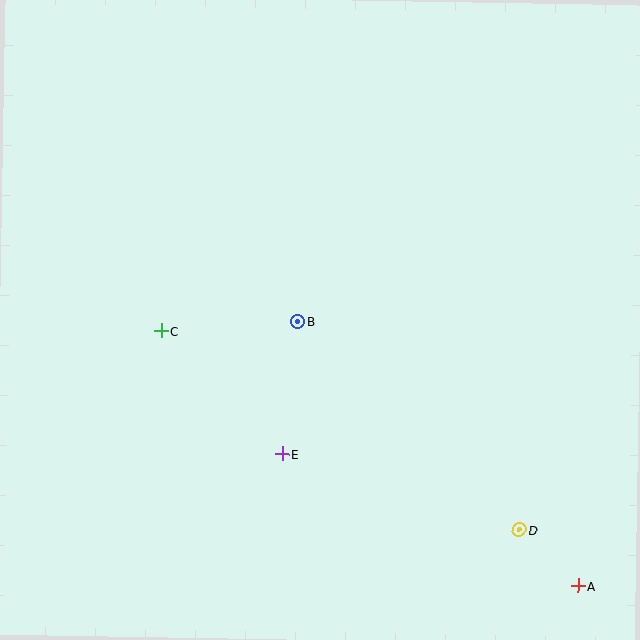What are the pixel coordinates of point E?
Point E is at (282, 454).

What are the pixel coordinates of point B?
Point B is at (298, 321).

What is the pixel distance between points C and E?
The distance between C and E is 172 pixels.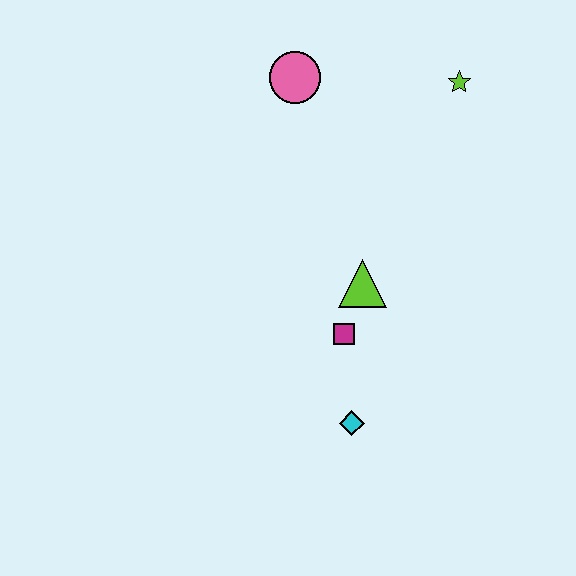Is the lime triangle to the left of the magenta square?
No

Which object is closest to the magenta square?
The lime triangle is closest to the magenta square.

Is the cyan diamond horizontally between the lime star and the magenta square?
Yes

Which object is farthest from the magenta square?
The lime star is farthest from the magenta square.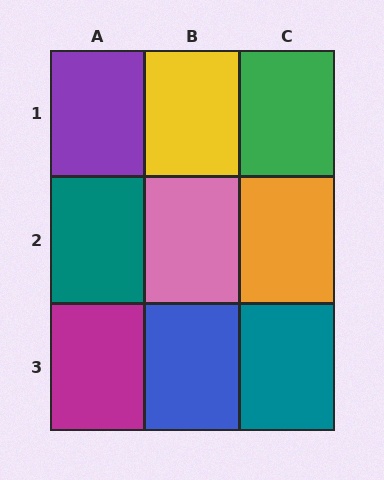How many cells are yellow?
1 cell is yellow.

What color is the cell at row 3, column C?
Teal.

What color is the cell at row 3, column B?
Blue.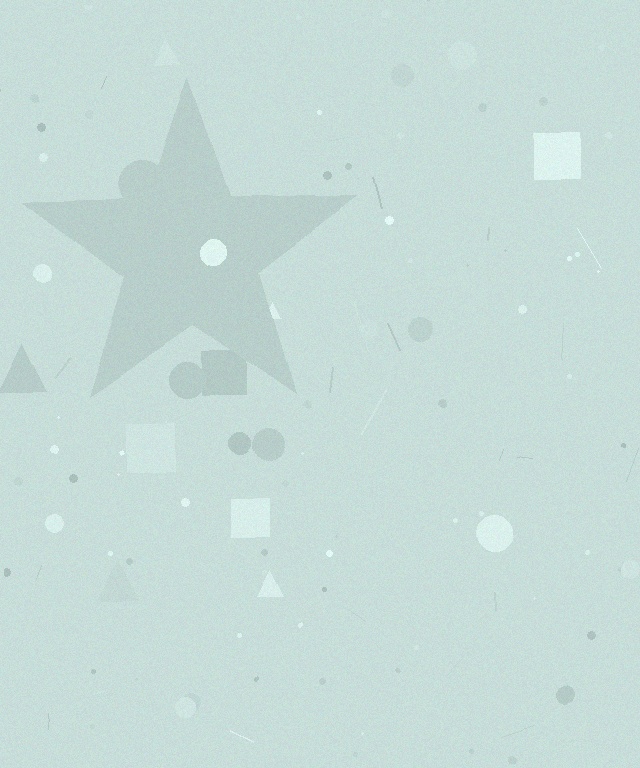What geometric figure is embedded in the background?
A star is embedded in the background.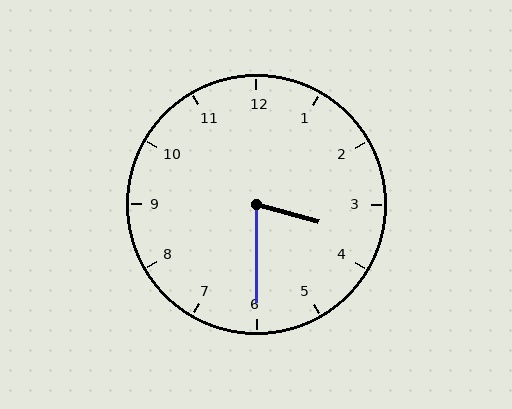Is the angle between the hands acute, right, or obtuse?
It is acute.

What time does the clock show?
3:30.